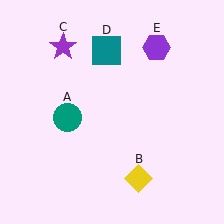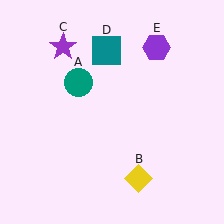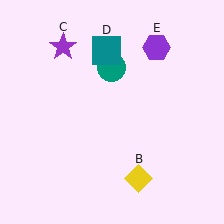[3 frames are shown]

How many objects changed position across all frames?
1 object changed position: teal circle (object A).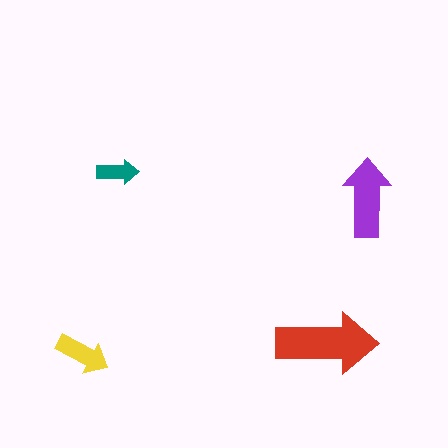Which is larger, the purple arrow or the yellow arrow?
The purple one.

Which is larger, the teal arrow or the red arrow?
The red one.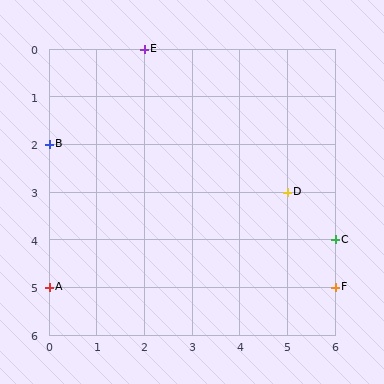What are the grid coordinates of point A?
Point A is at grid coordinates (0, 5).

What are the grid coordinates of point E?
Point E is at grid coordinates (2, 0).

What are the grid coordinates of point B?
Point B is at grid coordinates (0, 2).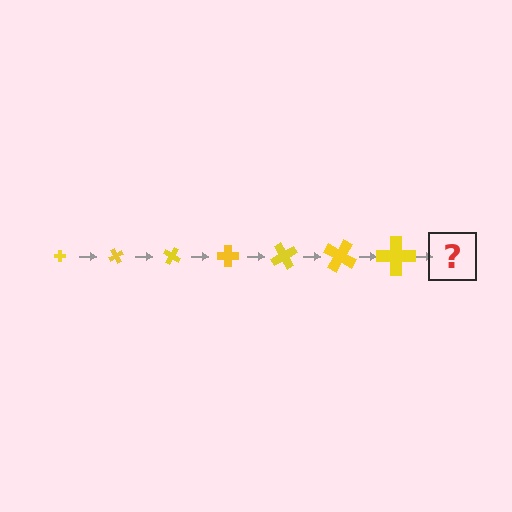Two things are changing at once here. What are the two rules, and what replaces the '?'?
The two rules are that the cross grows larger each step and it rotates 60 degrees each step. The '?' should be a cross, larger than the previous one and rotated 420 degrees from the start.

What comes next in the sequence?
The next element should be a cross, larger than the previous one and rotated 420 degrees from the start.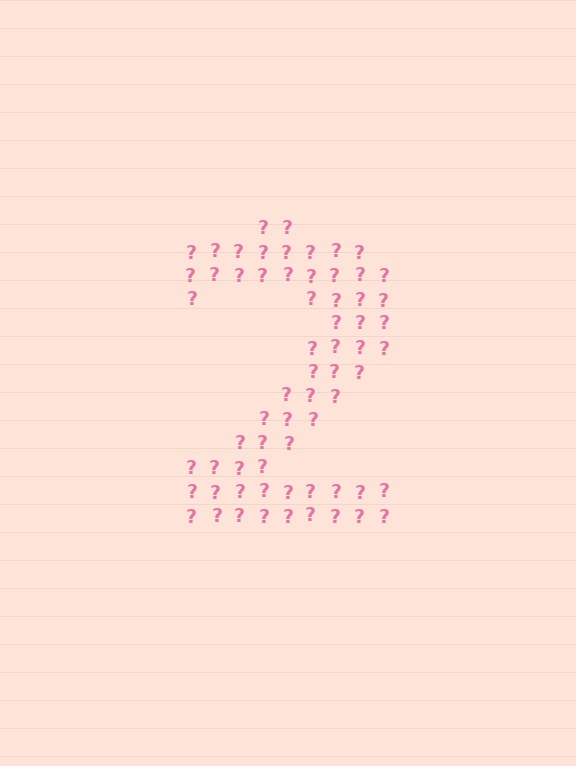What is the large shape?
The large shape is the digit 2.